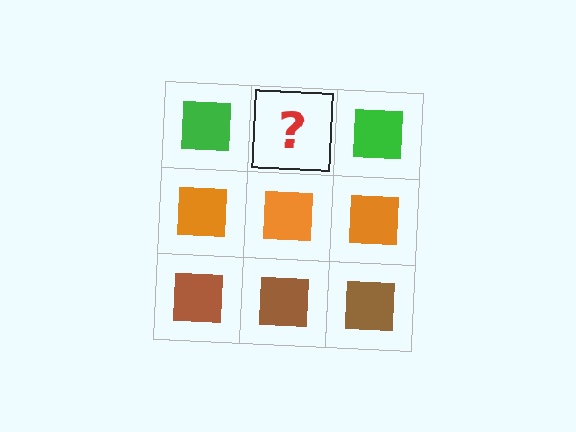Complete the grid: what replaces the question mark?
The question mark should be replaced with a green square.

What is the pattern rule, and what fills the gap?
The rule is that each row has a consistent color. The gap should be filled with a green square.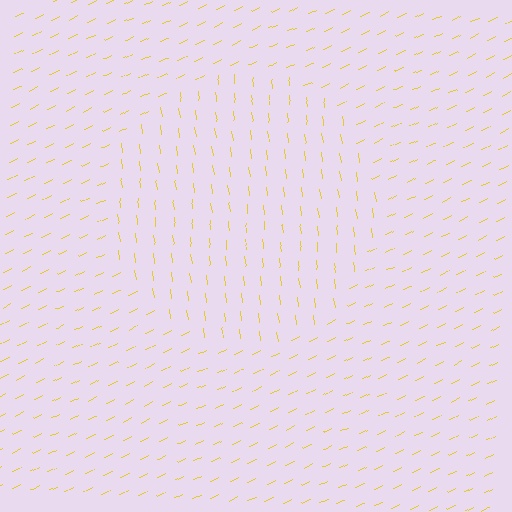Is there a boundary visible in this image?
Yes, there is a texture boundary formed by a change in line orientation.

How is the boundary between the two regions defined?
The boundary is defined purely by a change in line orientation (approximately 72 degrees difference). All lines are the same color and thickness.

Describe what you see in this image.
The image is filled with small yellow line segments. A circle region in the image has lines oriented differently from the surrounding lines, creating a visible texture boundary.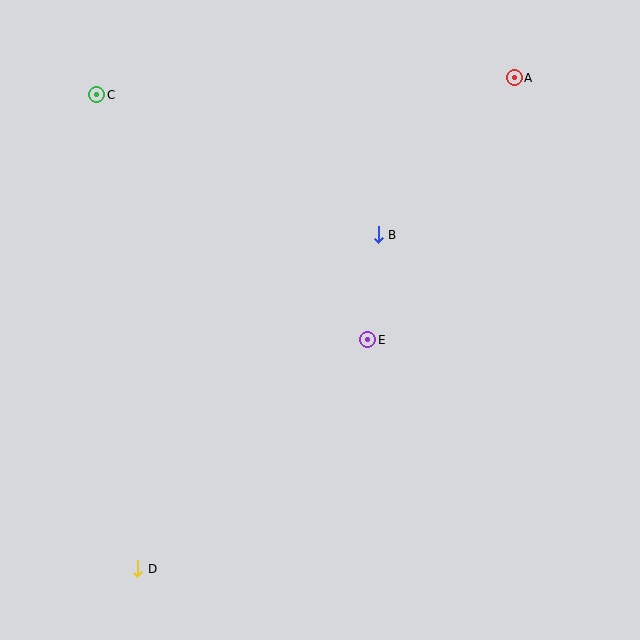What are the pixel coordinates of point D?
Point D is at (138, 569).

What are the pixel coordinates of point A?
Point A is at (514, 78).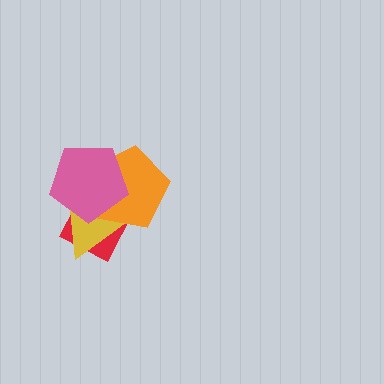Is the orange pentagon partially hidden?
Yes, it is partially covered by another shape.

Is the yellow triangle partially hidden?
Yes, it is partially covered by another shape.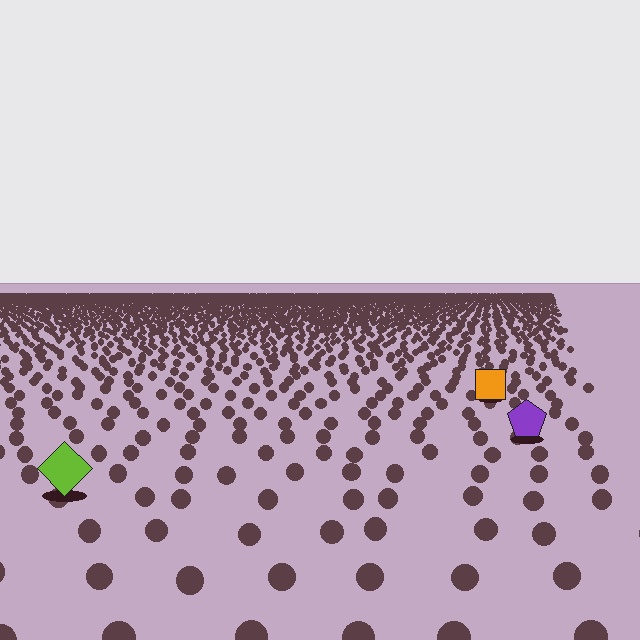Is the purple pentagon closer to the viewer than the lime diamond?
No. The lime diamond is closer — you can tell from the texture gradient: the ground texture is coarser near it.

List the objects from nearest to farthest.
From nearest to farthest: the lime diamond, the purple pentagon, the orange square.